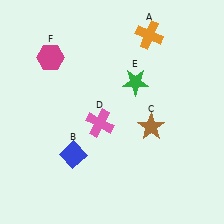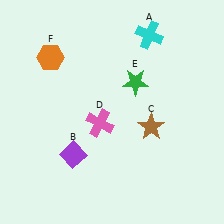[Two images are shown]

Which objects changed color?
A changed from orange to cyan. B changed from blue to purple. F changed from magenta to orange.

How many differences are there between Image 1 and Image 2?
There are 3 differences between the two images.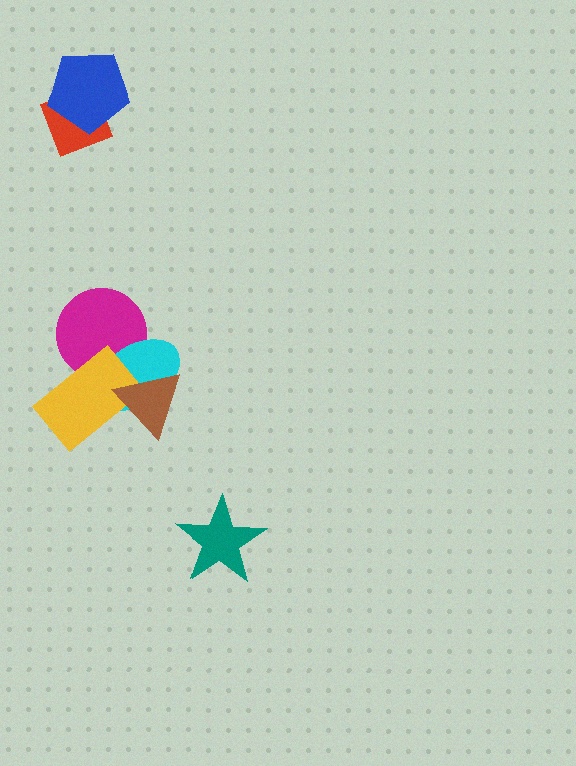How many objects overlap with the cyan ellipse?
3 objects overlap with the cyan ellipse.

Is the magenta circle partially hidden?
Yes, it is partially covered by another shape.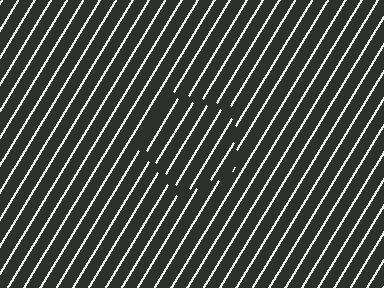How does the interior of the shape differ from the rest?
The interior of the shape contains the same grating, shifted by half a period — the contour is defined by the phase discontinuity where line-ends from the inner and outer gratings abut.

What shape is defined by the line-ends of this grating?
An illusory pentagon. The interior of the shape contains the same grating, shifted by half a period — the contour is defined by the phase discontinuity where line-ends from the inner and outer gratings abut.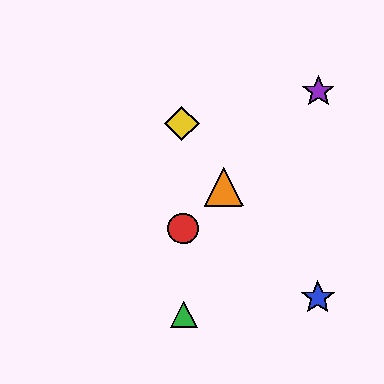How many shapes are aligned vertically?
3 shapes (the red circle, the green triangle, the yellow diamond) are aligned vertically.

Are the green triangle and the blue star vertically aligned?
No, the green triangle is at x≈184 and the blue star is at x≈318.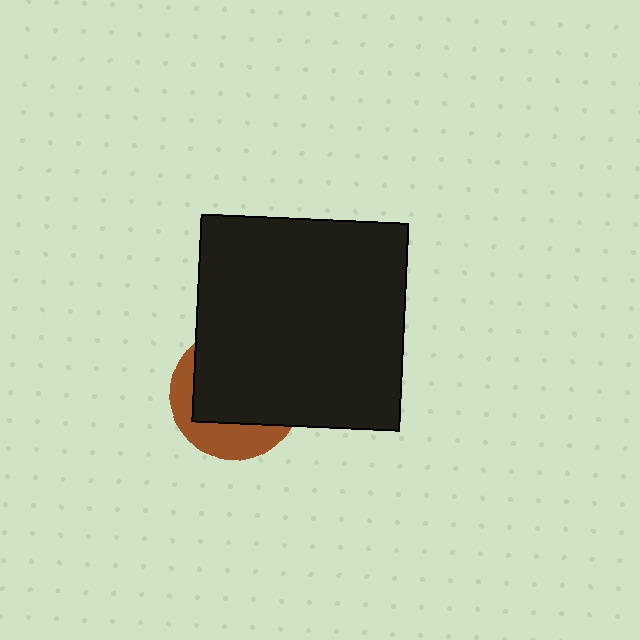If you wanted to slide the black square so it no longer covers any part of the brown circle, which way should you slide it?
Slide it toward the upper-right — that is the most direct way to separate the two shapes.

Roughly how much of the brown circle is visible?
A small part of it is visible (roughly 33%).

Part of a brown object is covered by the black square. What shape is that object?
It is a circle.